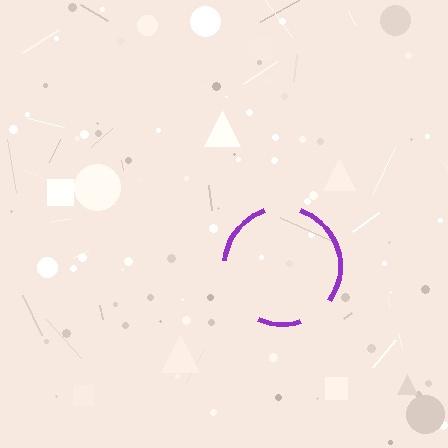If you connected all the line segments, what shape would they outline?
They would outline a circle.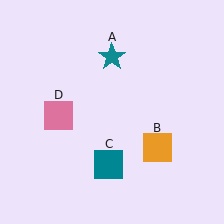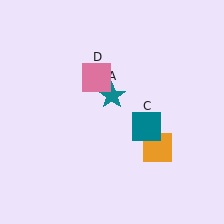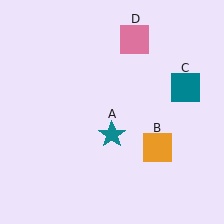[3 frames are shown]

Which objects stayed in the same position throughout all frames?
Orange square (object B) remained stationary.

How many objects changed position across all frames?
3 objects changed position: teal star (object A), teal square (object C), pink square (object D).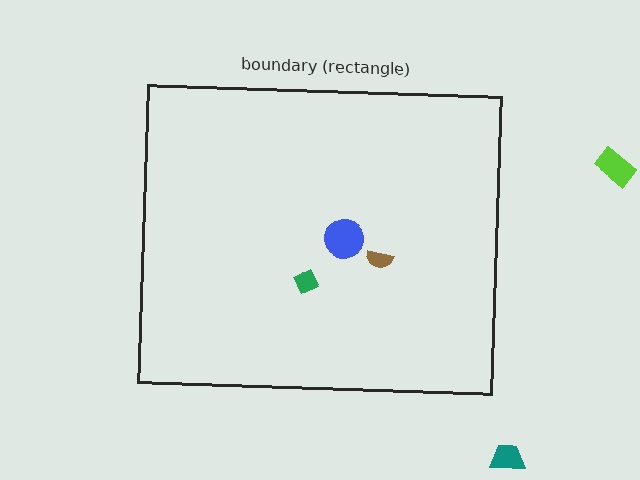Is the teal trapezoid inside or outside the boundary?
Outside.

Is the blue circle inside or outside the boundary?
Inside.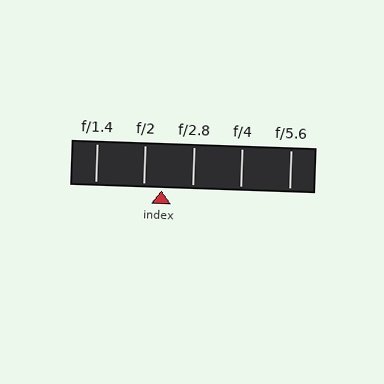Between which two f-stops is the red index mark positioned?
The index mark is between f/2 and f/2.8.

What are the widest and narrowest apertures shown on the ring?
The widest aperture shown is f/1.4 and the narrowest is f/5.6.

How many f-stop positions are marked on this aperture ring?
There are 5 f-stop positions marked.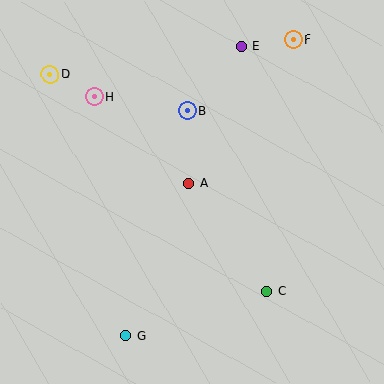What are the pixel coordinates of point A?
Point A is at (189, 183).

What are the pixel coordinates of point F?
Point F is at (293, 40).